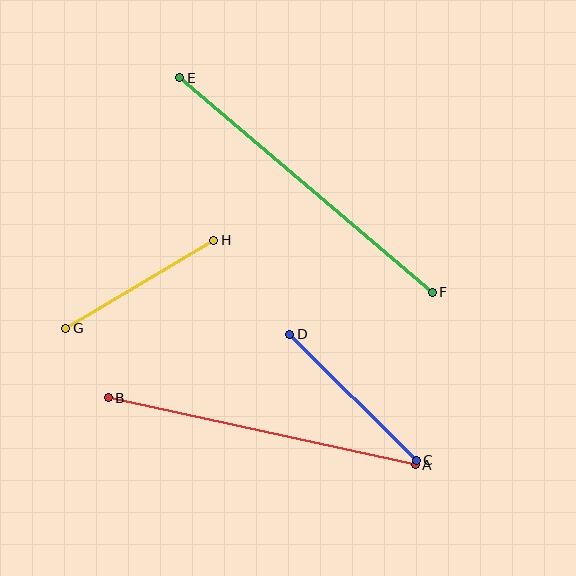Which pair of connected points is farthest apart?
Points E and F are farthest apart.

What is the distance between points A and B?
The distance is approximately 314 pixels.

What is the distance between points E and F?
The distance is approximately 331 pixels.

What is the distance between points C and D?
The distance is approximately 179 pixels.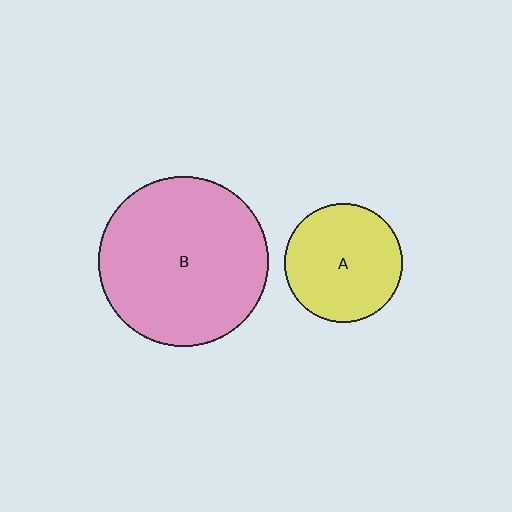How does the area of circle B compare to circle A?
Approximately 2.1 times.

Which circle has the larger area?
Circle B (pink).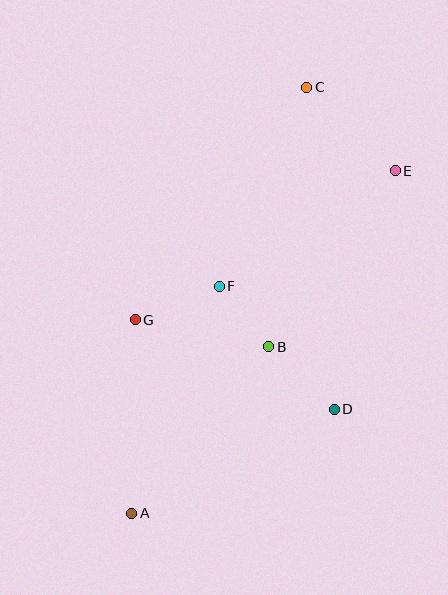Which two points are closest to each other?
Points B and F are closest to each other.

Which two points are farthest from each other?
Points A and C are farthest from each other.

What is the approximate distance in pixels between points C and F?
The distance between C and F is approximately 217 pixels.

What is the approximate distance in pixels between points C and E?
The distance between C and E is approximately 122 pixels.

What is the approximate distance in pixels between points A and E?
The distance between A and E is approximately 432 pixels.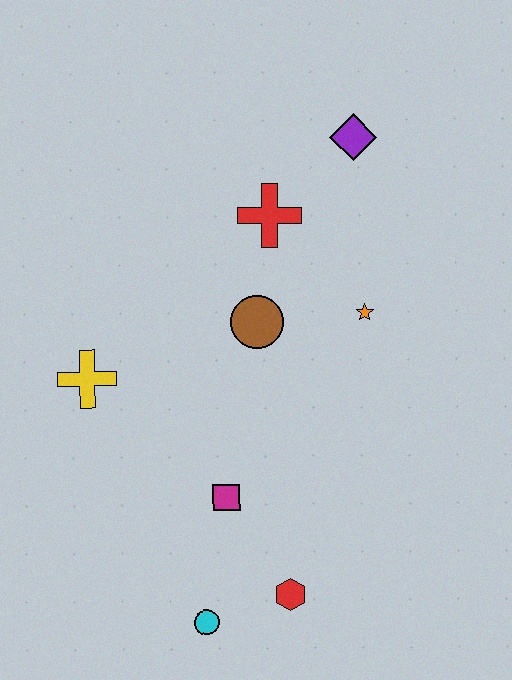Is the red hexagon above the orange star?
No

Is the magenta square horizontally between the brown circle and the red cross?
No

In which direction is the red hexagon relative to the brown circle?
The red hexagon is below the brown circle.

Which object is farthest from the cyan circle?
The purple diamond is farthest from the cyan circle.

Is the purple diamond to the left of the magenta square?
No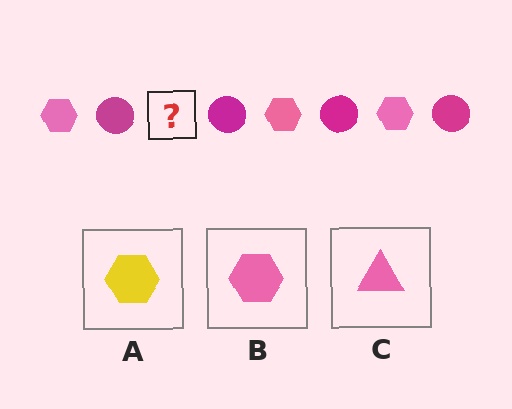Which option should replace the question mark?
Option B.